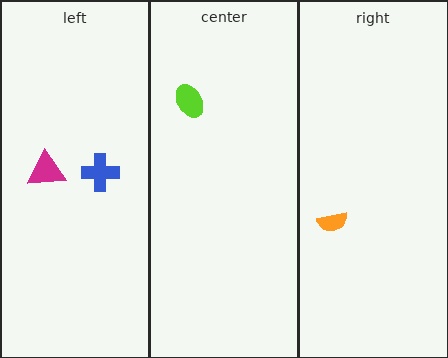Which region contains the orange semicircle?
The right region.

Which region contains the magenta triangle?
The left region.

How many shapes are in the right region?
1.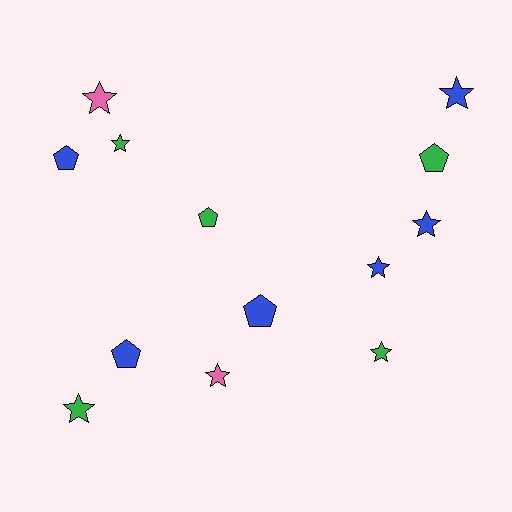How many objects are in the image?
There are 13 objects.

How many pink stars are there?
There are 2 pink stars.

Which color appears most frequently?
Blue, with 6 objects.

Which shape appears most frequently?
Star, with 8 objects.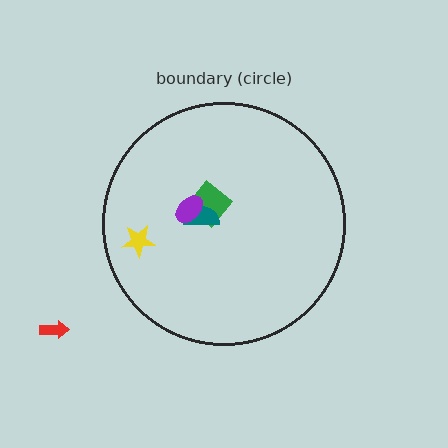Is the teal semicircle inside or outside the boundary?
Inside.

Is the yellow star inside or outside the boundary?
Inside.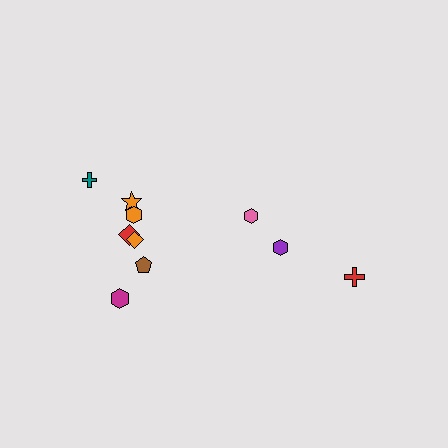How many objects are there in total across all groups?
There are 10 objects.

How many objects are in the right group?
There are 3 objects.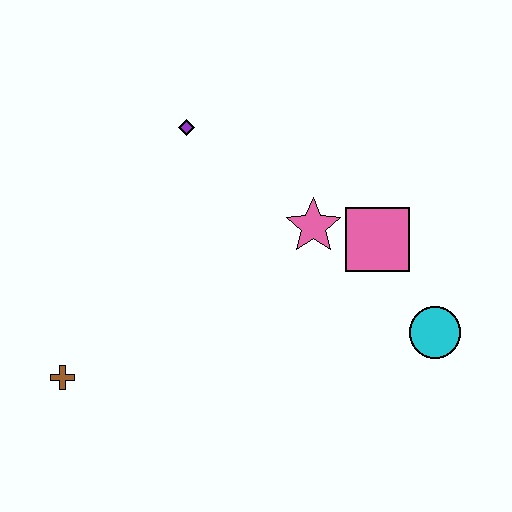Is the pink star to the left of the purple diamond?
No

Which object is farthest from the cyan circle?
The brown cross is farthest from the cyan circle.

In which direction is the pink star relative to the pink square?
The pink star is to the left of the pink square.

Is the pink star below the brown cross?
No